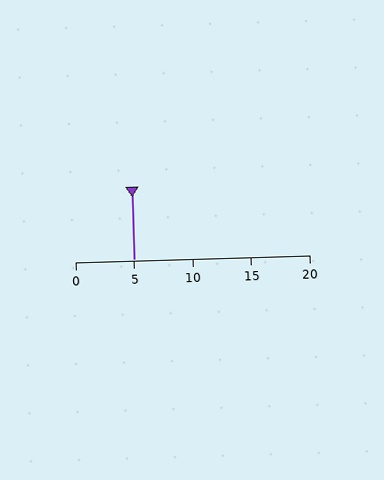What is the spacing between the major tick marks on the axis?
The major ticks are spaced 5 apart.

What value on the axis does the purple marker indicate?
The marker indicates approximately 5.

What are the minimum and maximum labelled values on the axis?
The axis runs from 0 to 20.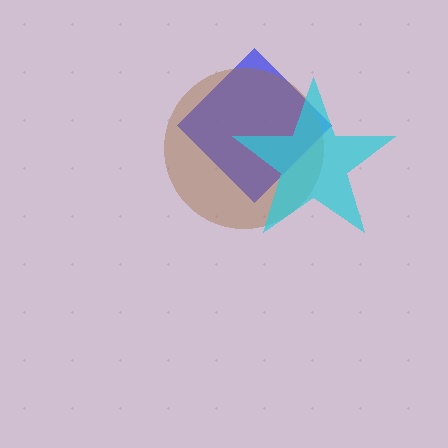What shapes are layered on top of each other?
The layered shapes are: a blue diamond, a brown circle, a cyan star.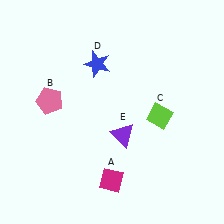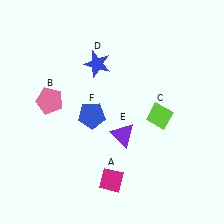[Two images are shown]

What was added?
A blue pentagon (F) was added in Image 2.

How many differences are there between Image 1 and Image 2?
There is 1 difference between the two images.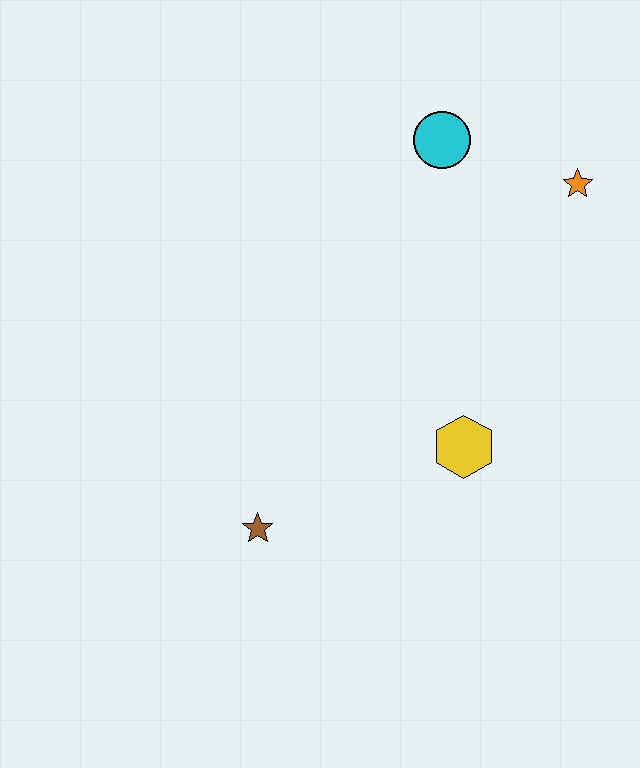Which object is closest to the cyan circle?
The orange star is closest to the cyan circle.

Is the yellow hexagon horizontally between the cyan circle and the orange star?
Yes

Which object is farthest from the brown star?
The orange star is farthest from the brown star.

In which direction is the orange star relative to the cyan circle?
The orange star is to the right of the cyan circle.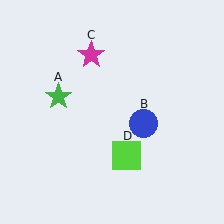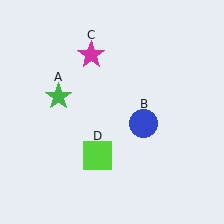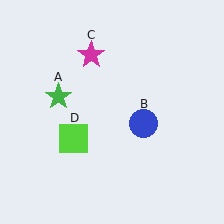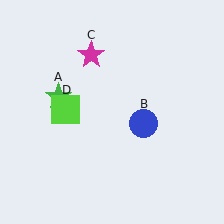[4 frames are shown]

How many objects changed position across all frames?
1 object changed position: lime square (object D).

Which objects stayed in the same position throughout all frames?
Green star (object A) and blue circle (object B) and magenta star (object C) remained stationary.